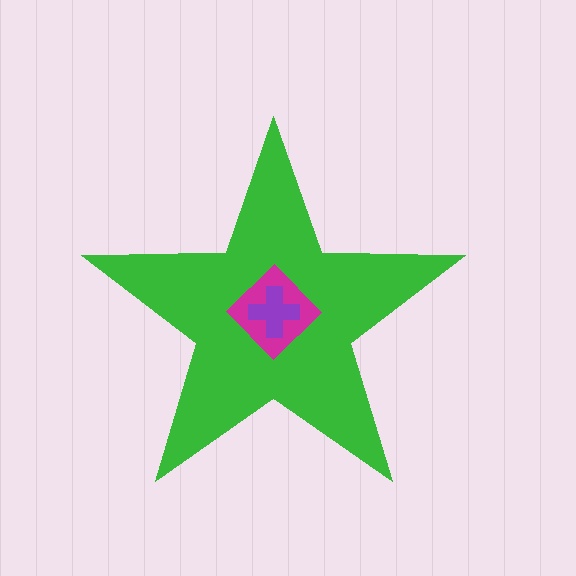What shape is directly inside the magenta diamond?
The purple cross.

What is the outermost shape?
The green star.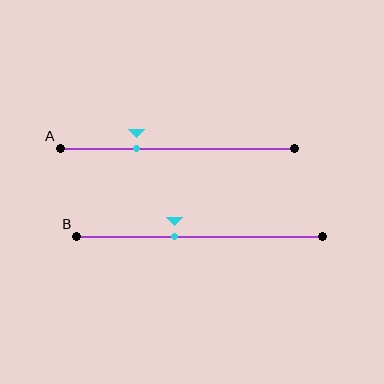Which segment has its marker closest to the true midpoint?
Segment B has its marker closest to the true midpoint.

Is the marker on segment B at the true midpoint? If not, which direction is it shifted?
No, the marker on segment B is shifted to the left by about 10% of the segment length.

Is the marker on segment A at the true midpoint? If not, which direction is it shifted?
No, the marker on segment A is shifted to the left by about 18% of the segment length.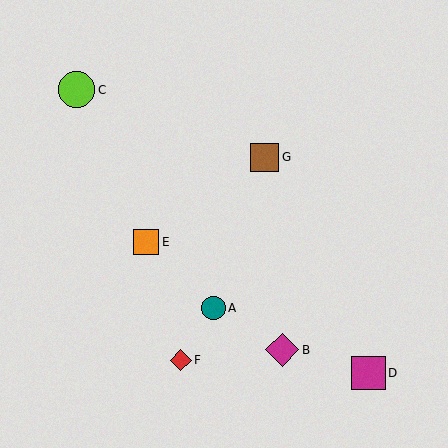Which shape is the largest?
The lime circle (labeled C) is the largest.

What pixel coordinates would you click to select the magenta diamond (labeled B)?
Click at (282, 350) to select the magenta diamond B.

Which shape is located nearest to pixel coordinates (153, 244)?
The orange square (labeled E) at (146, 242) is nearest to that location.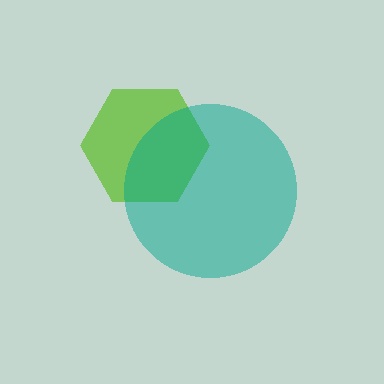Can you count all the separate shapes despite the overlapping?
Yes, there are 2 separate shapes.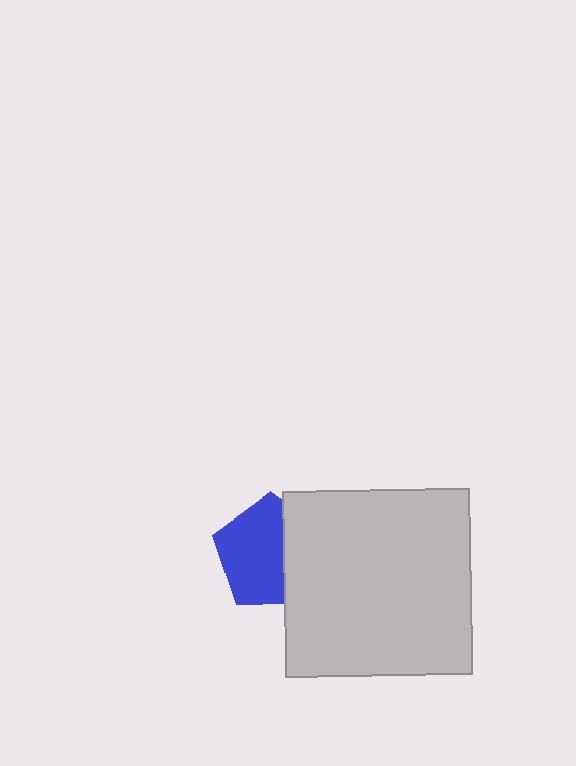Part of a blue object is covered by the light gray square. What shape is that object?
It is a pentagon.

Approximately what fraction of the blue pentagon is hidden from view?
Roughly 37% of the blue pentagon is hidden behind the light gray square.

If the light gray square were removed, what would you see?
You would see the complete blue pentagon.